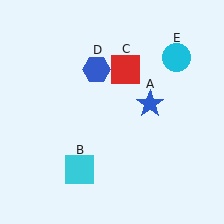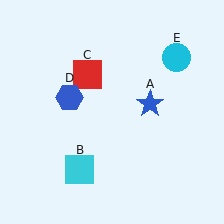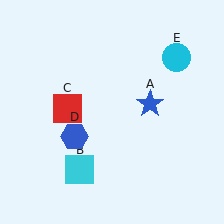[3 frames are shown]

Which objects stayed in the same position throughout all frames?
Blue star (object A) and cyan square (object B) and cyan circle (object E) remained stationary.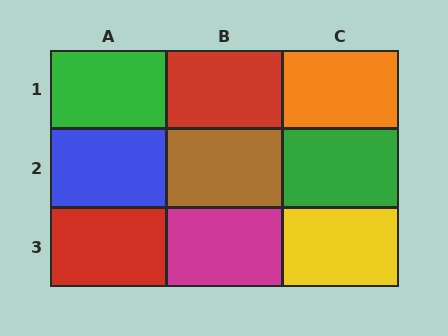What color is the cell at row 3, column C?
Yellow.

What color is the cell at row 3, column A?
Red.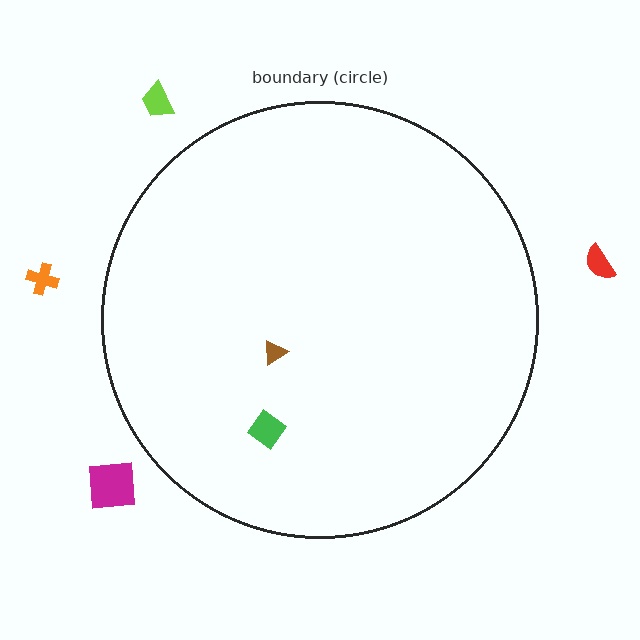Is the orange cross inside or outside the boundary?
Outside.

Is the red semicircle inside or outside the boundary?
Outside.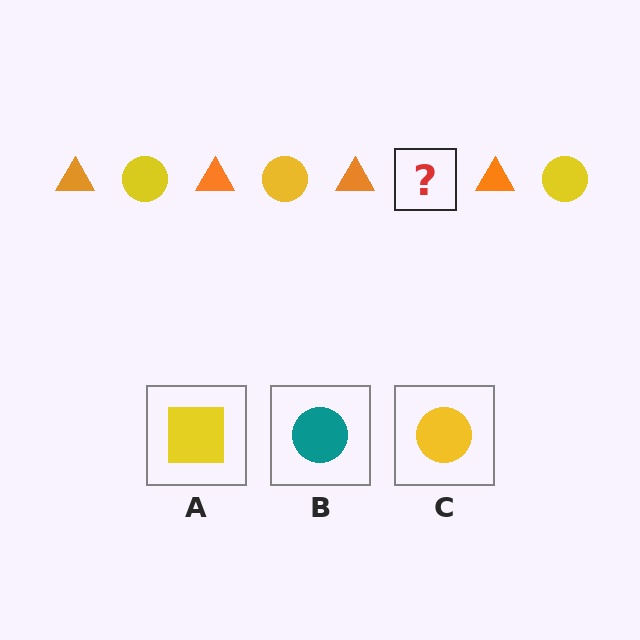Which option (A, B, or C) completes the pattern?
C.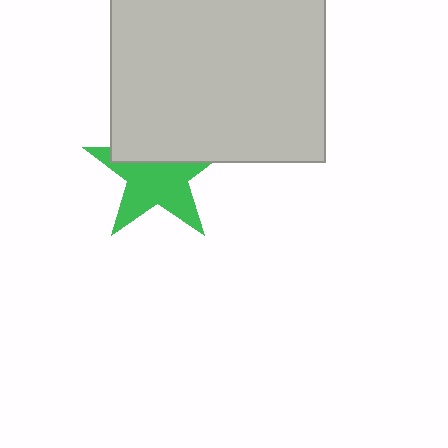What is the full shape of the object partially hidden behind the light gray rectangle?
The partially hidden object is a green star.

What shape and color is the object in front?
The object in front is a light gray rectangle.